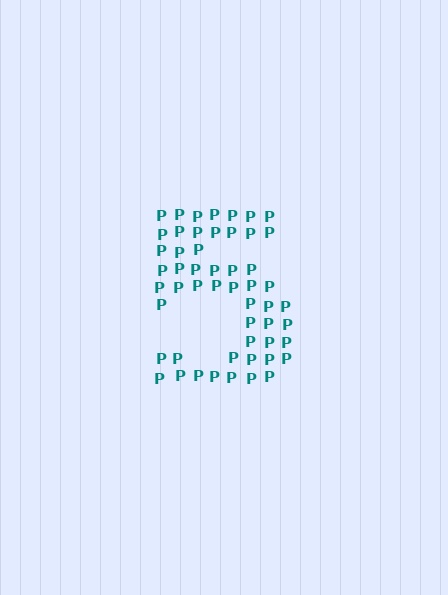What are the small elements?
The small elements are letter P's.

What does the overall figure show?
The overall figure shows the digit 5.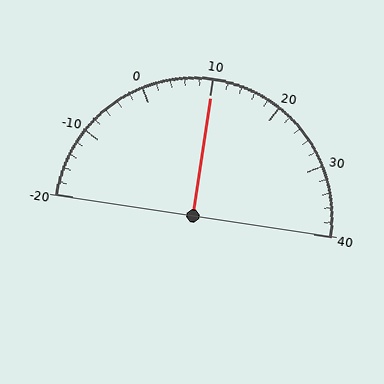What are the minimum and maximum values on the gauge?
The gauge ranges from -20 to 40.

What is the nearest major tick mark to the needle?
The nearest major tick mark is 10.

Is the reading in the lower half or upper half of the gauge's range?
The reading is in the upper half of the range (-20 to 40).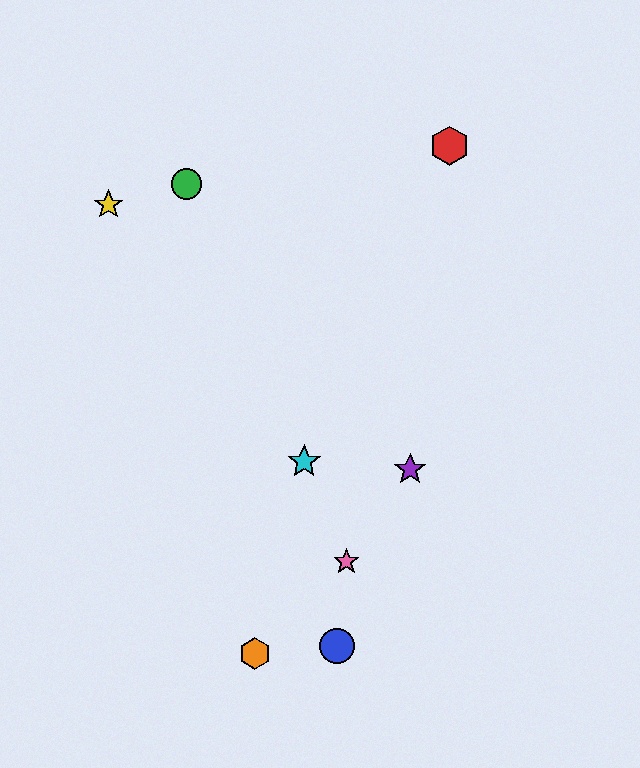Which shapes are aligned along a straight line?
The green circle, the cyan star, the pink star are aligned along a straight line.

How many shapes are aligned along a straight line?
3 shapes (the green circle, the cyan star, the pink star) are aligned along a straight line.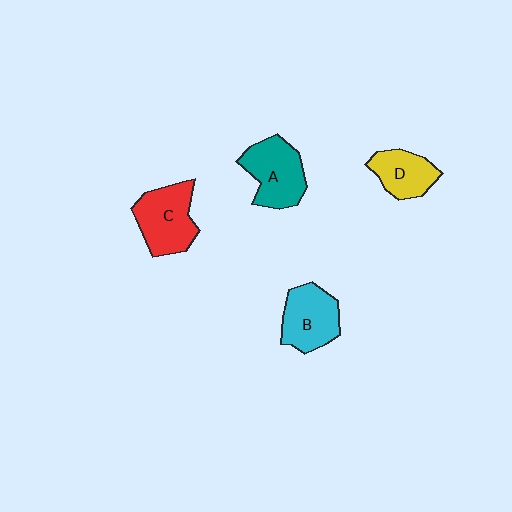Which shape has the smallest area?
Shape D (yellow).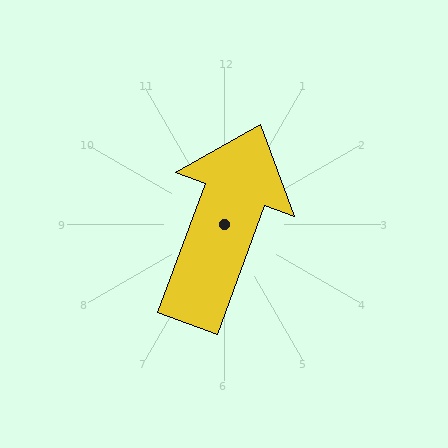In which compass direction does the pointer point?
North.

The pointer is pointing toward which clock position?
Roughly 1 o'clock.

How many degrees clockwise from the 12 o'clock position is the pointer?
Approximately 20 degrees.